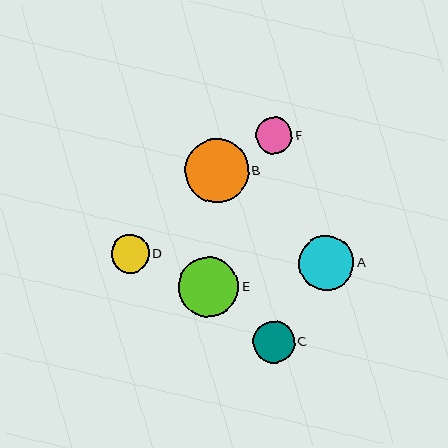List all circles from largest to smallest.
From largest to smallest: B, E, A, C, D, F.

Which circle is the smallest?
Circle F is the smallest with a size of approximately 36 pixels.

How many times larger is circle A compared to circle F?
Circle A is approximately 1.5 times the size of circle F.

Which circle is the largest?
Circle B is the largest with a size of approximately 63 pixels.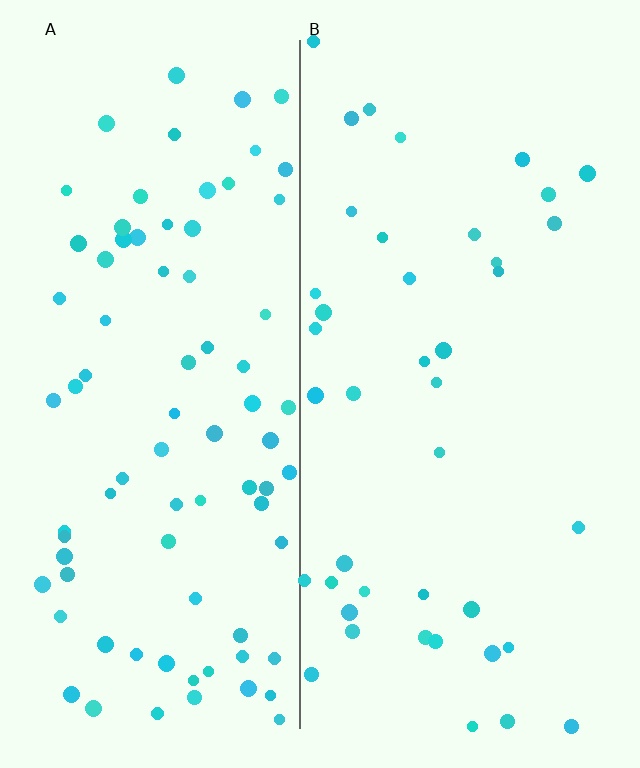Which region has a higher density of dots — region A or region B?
A (the left).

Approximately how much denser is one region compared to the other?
Approximately 2.0× — region A over region B.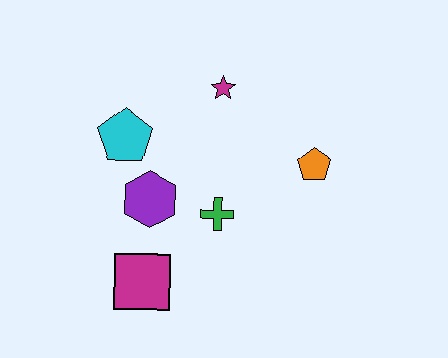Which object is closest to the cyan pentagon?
The purple hexagon is closest to the cyan pentagon.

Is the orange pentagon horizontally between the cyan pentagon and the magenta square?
No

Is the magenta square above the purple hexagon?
No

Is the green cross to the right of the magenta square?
Yes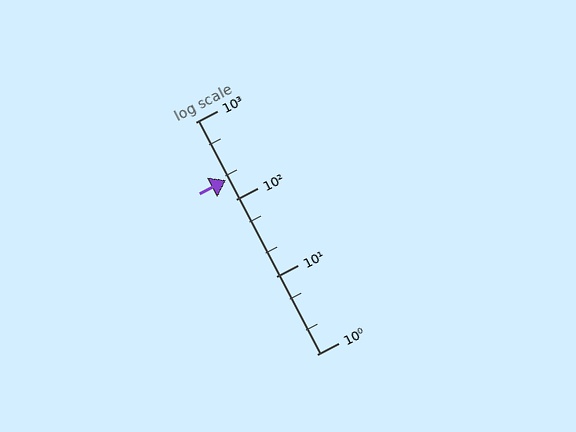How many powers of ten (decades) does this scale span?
The scale spans 3 decades, from 1 to 1000.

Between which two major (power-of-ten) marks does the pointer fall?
The pointer is between 100 and 1000.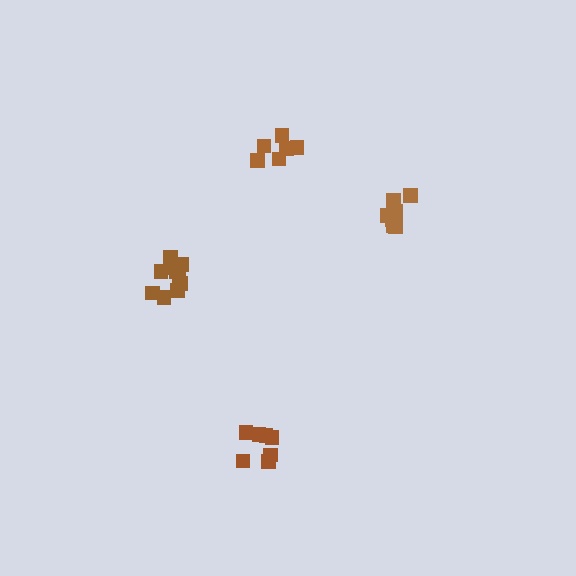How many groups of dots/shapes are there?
There are 4 groups.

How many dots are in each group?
Group 1: 6 dots, Group 2: 7 dots, Group 3: 7 dots, Group 4: 11 dots (31 total).